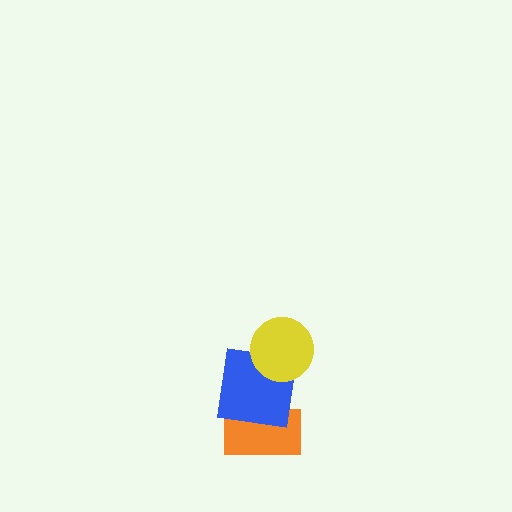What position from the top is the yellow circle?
The yellow circle is 1st from the top.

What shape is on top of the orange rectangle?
The blue square is on top of the orange rectangle.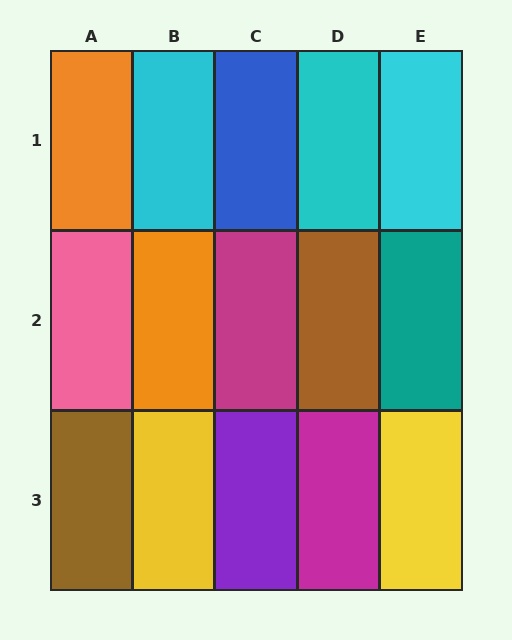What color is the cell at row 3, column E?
Yellow.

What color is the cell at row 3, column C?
Purple.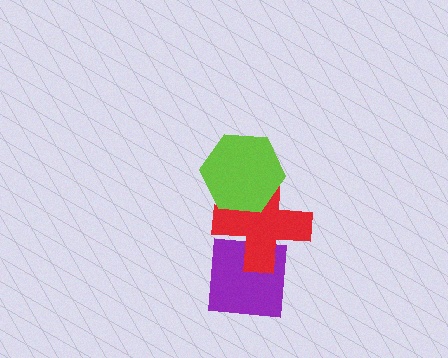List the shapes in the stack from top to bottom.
From top to bottom: the lime hexagon, the red cross, the purple square.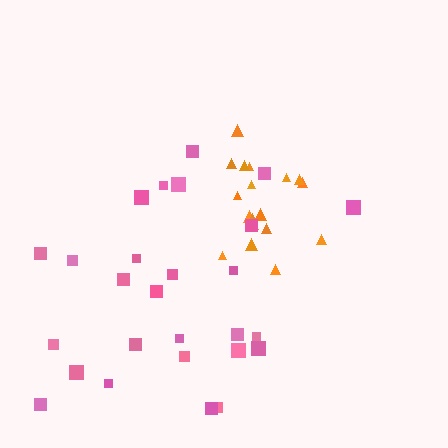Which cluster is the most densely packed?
Orange.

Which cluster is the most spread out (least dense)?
Pink.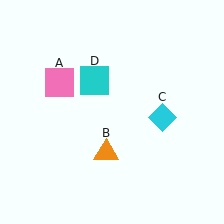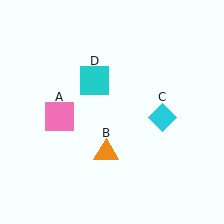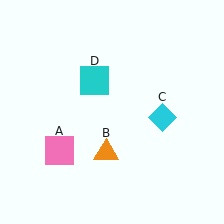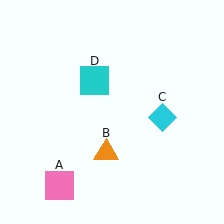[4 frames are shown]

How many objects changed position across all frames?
1 object changed position: pink square (object A).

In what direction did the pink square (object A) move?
The pink square (object A) moved down.